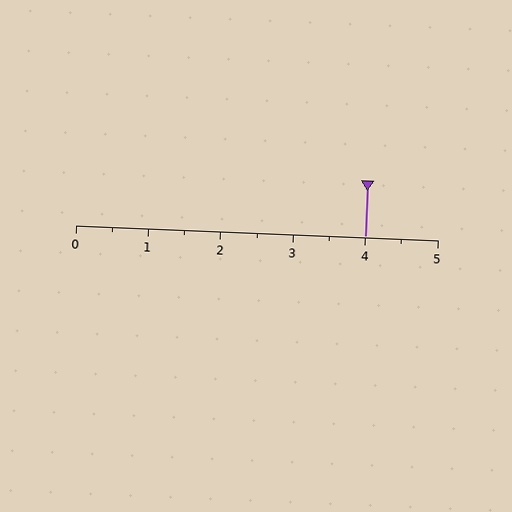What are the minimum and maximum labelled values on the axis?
The axis runs from 0 to 5.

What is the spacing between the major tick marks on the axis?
The major ticks are spaced 1 apart.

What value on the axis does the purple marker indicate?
The marker indicates approximately 4.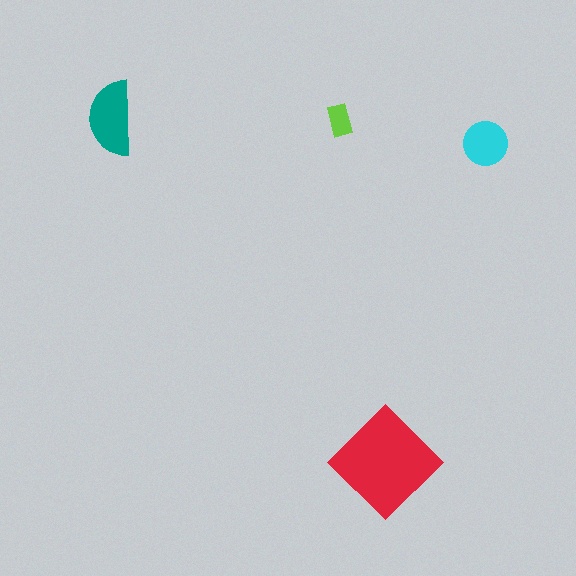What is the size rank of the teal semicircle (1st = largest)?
2nd.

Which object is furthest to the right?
The cyan circle is rightmost.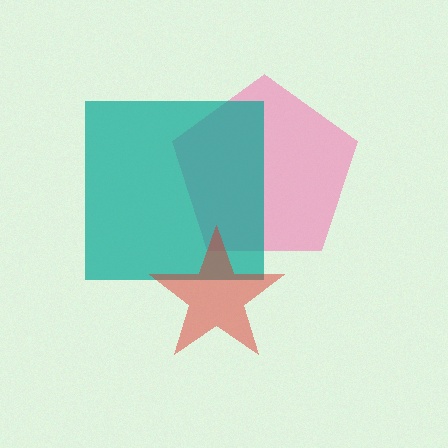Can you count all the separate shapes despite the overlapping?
Yes, there are 3 separate shapes.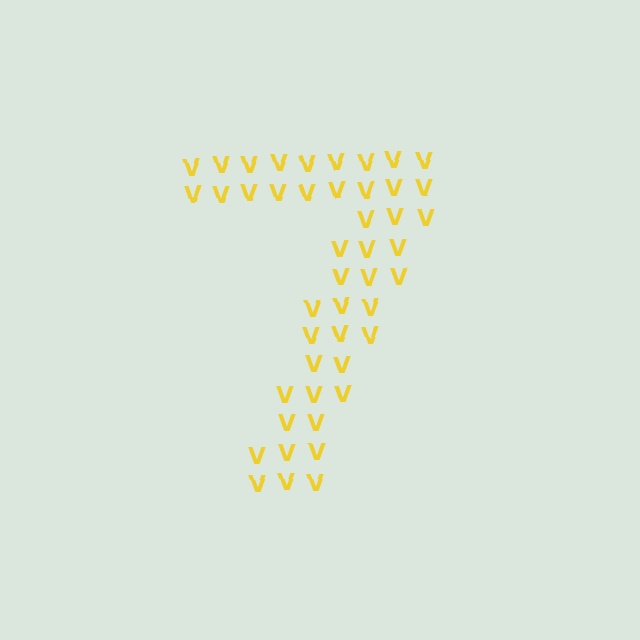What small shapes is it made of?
It is made of small letter V's.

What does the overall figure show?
The overall figure shows the digit 7.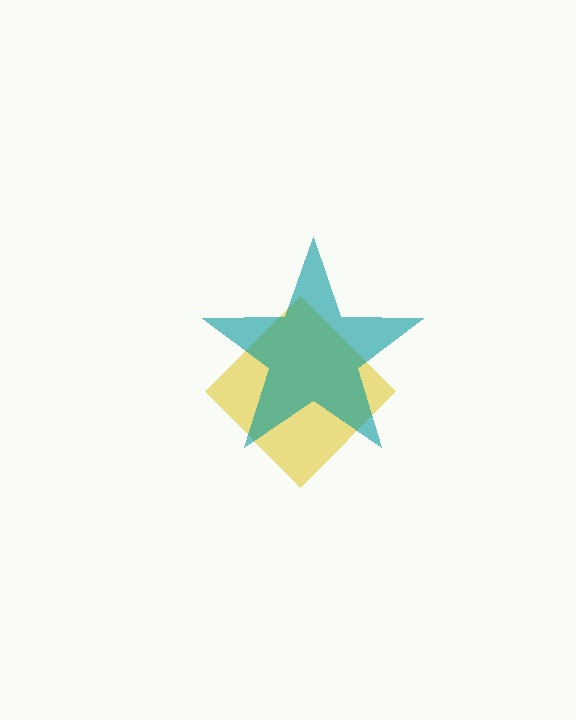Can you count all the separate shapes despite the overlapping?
Yes, there are 2 separate shapes.